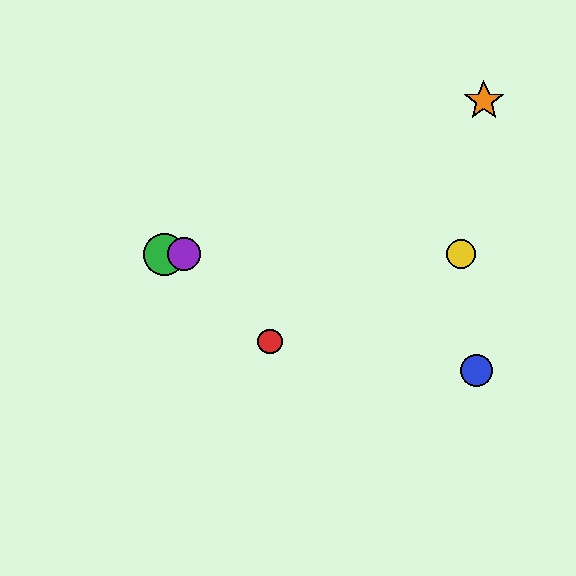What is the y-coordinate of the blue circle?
The blue circle is at y≈370.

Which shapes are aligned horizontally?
The green circle, the yellow circle, the purple circle are aligned horizontally.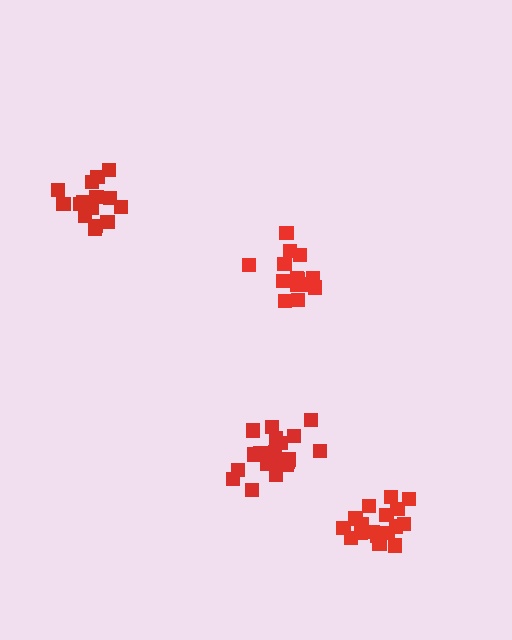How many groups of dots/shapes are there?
There are 4 groups.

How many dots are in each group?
Group 1: 17 dots, Group 2: 15 dots, Group 3: 19 dots, Group 4: 17 dots (68 total).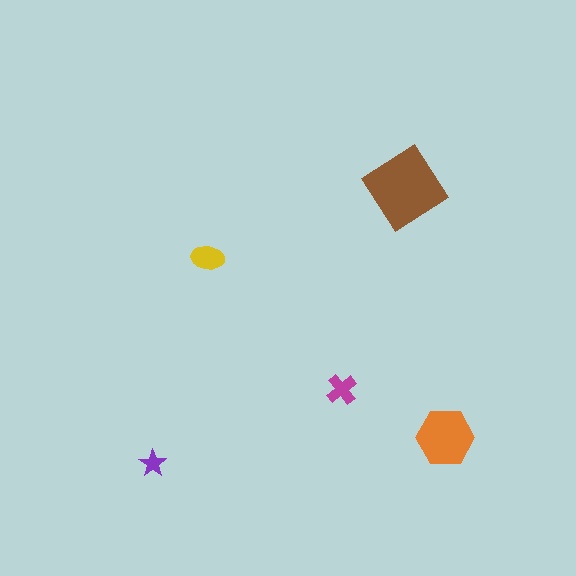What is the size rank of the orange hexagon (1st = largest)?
2nd.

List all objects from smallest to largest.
The purple star, the magenta cross, the yellow ellipse, the orange hexagon, the brown diamond.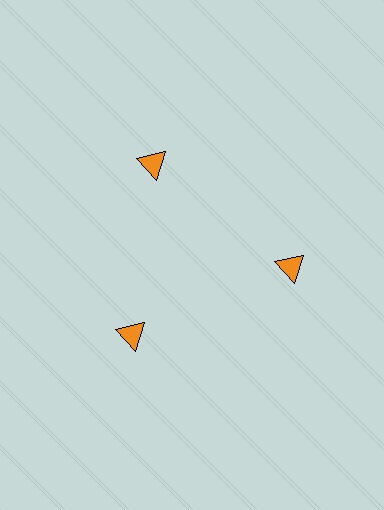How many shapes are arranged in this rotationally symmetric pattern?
There are 3 shapes, arranged in 3 groups of 1.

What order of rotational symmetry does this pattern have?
This pattern has 3-fold rotational symmetry.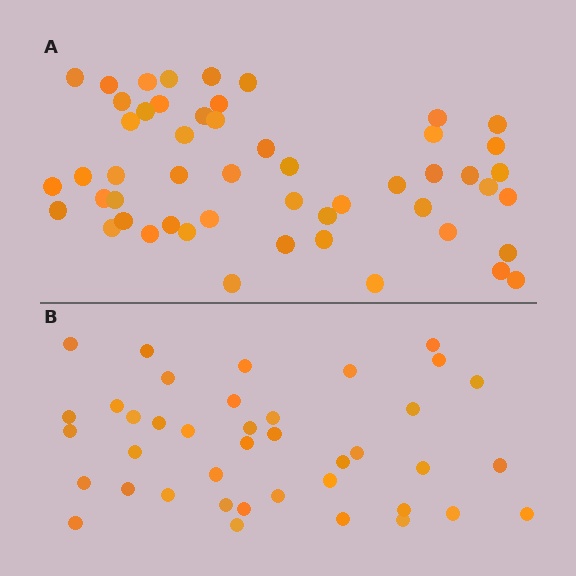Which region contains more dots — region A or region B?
Region A (the top region) has more dots.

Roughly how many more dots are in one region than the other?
Region A has roughly 12 or so more dots than region B.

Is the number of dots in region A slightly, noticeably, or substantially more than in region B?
Region A has noticeably more, but not dramatically so. The ratio is roughly 1.3 to 1.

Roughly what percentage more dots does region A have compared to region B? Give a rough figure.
About 30% more.